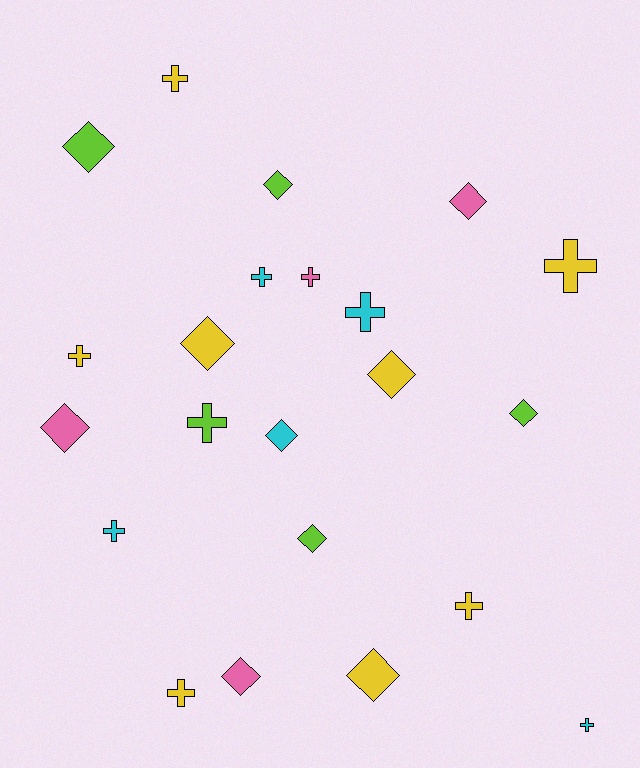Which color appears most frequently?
Yellow, with 8 objects.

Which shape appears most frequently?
Diamond, with 11 objects.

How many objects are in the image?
There are 22 objects.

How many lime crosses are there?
There is 1 lime cross.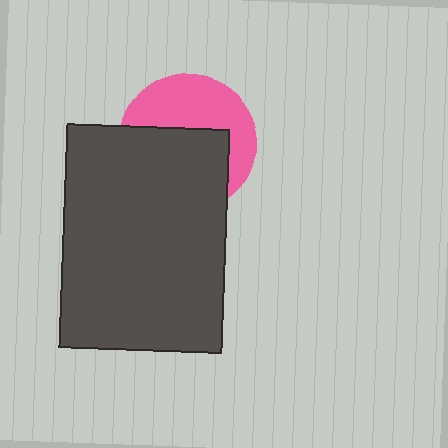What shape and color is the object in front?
The object in front is a dark gray rectangle.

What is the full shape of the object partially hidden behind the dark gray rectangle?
The partially hidden object is a pink circle.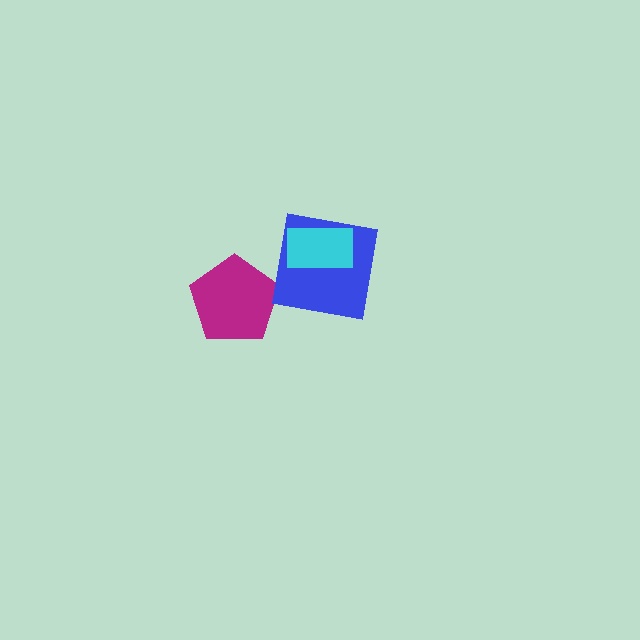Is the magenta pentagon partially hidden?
No, no other shape covers it.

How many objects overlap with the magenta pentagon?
0 objects overlap with the magenta pentagon.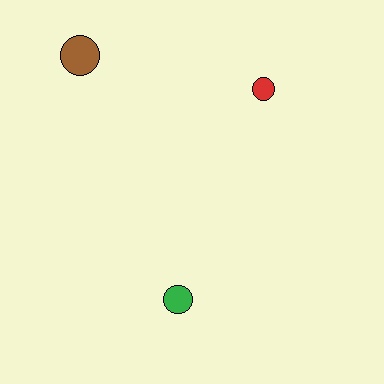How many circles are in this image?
There are 3 circles.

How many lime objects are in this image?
There are no lime objects.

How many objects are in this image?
There are 3 objects.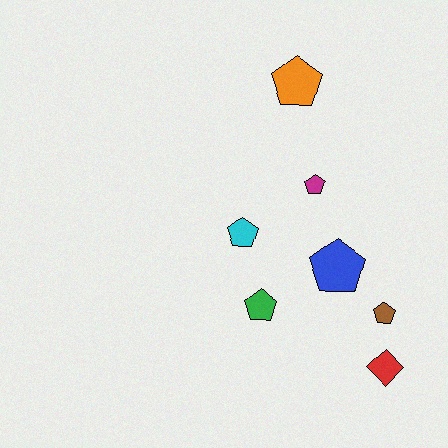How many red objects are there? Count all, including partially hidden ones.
There is 1 red object.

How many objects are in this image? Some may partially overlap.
There are 7 objects.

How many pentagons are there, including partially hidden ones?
There are 6 pentagons.